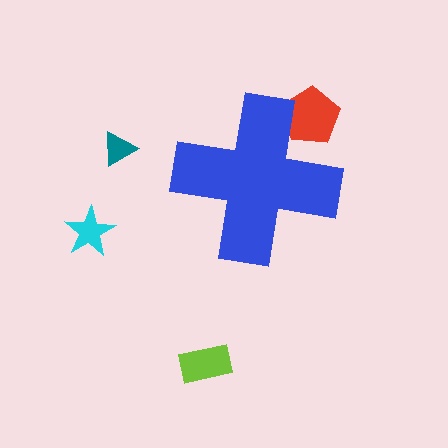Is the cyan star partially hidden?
No, the cyan star is fully visible.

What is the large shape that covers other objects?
A blue cross.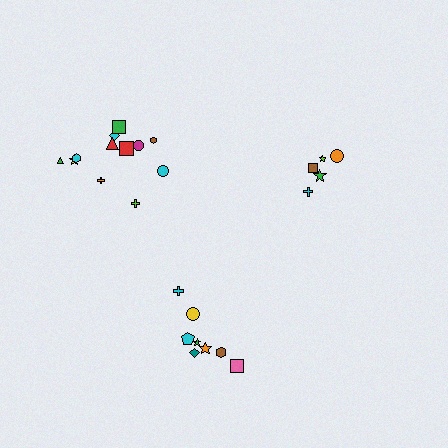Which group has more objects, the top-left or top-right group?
The top-left group.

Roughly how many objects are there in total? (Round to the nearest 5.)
Roughly 25 objects in total.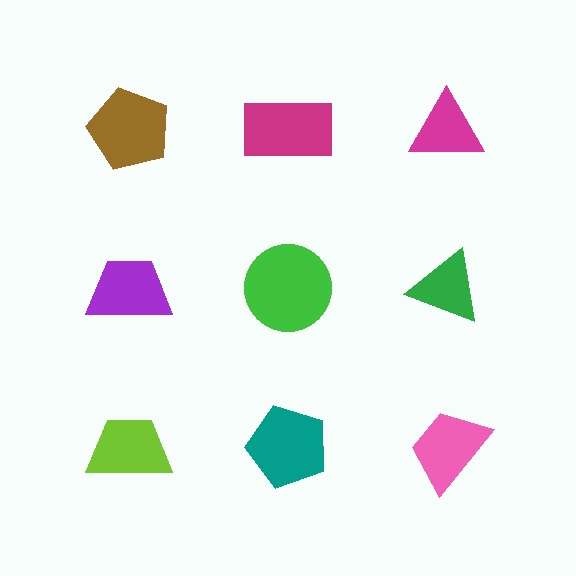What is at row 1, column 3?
A magenta triangle.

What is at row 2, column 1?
A purple trapezoid.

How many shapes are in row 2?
3 shapes.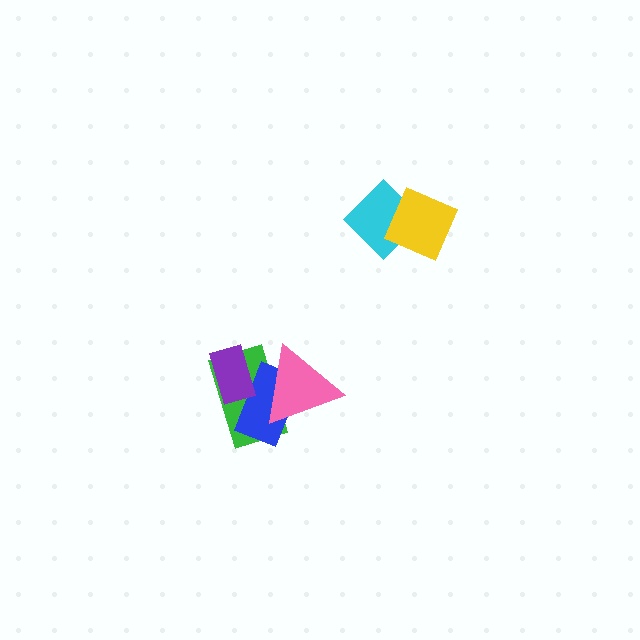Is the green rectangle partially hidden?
Yes, it is partially covered by another shape.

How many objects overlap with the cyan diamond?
1 object overlaps with the cyan diamond.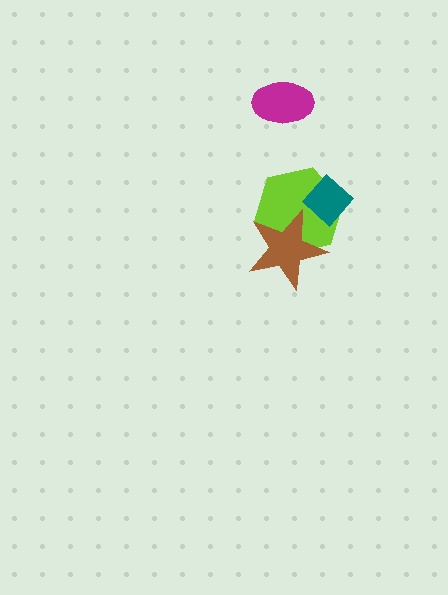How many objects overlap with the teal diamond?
1 object overlaps with the teal diamond.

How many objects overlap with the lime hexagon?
2 objects overlap with the lime hexagon.